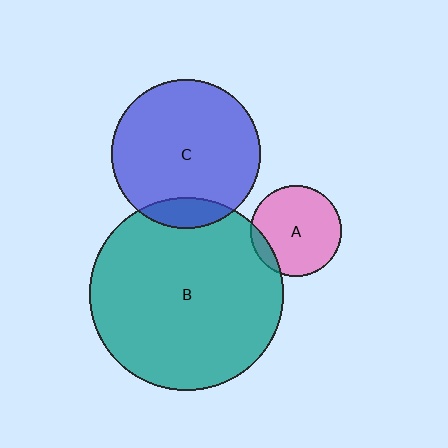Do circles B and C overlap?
Yes.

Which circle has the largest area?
Circle B (teal).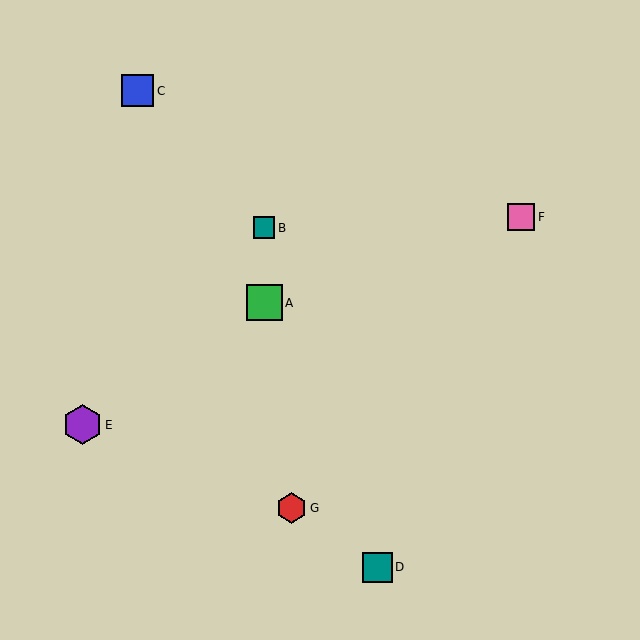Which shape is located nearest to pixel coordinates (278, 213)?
The teal square (labeled B) at (264, 228) is nearest to that location.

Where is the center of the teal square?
The center of the teal square is at (264, 228).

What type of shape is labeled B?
Shape B is a teal square.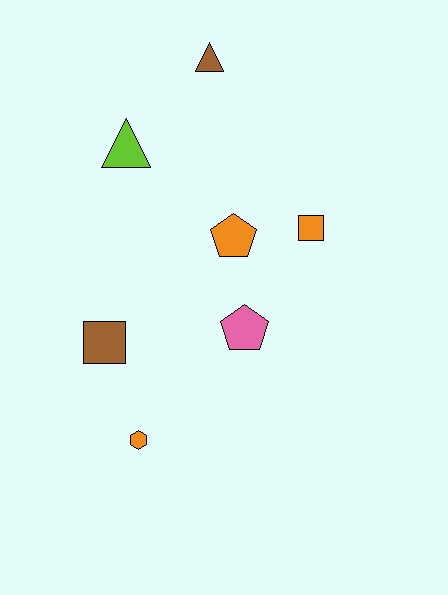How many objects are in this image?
There are 7 objects.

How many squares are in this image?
There are 2 squares.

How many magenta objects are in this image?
There are no magenta objects.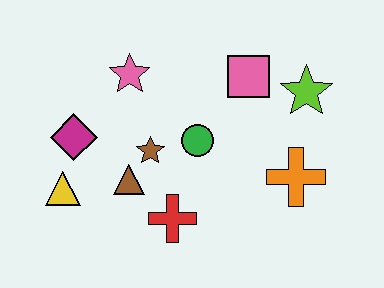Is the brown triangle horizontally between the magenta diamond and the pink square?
Yes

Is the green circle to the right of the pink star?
Yes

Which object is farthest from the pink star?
The orange cross is farthest from the pink star.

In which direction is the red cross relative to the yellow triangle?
The red cross is to the right of the yellow triangle.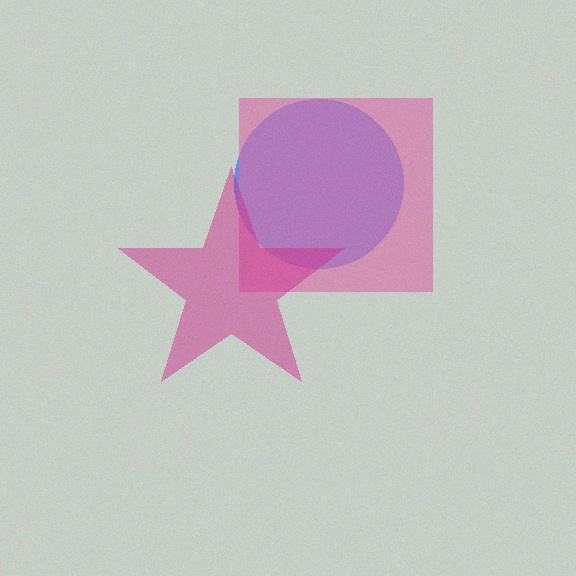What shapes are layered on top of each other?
The layered shapes are: a blue circle, a pink square, a magenta star.